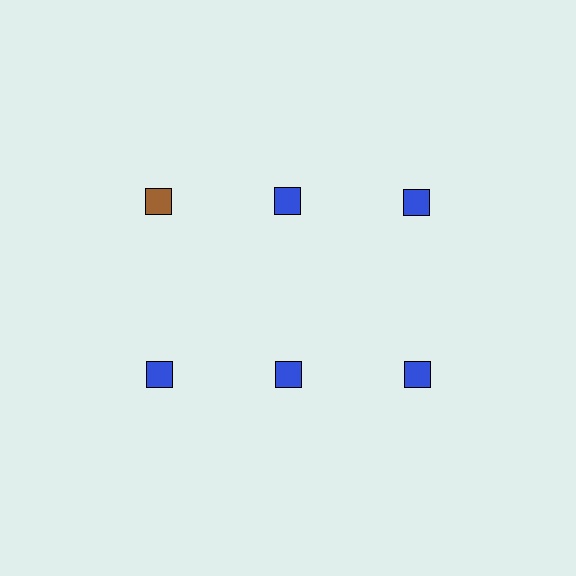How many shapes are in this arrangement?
There are 6 shapes arranged in a grid pattern.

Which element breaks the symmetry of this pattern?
The brown square in the top row, leftmost column breaks the symmetry. All other shapes are blue squares.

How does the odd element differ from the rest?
It has a different color: brown instead of blue.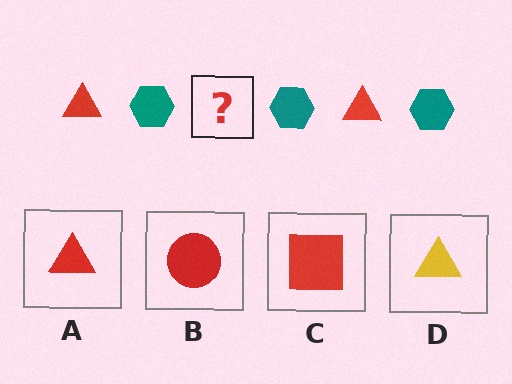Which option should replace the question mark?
Option A.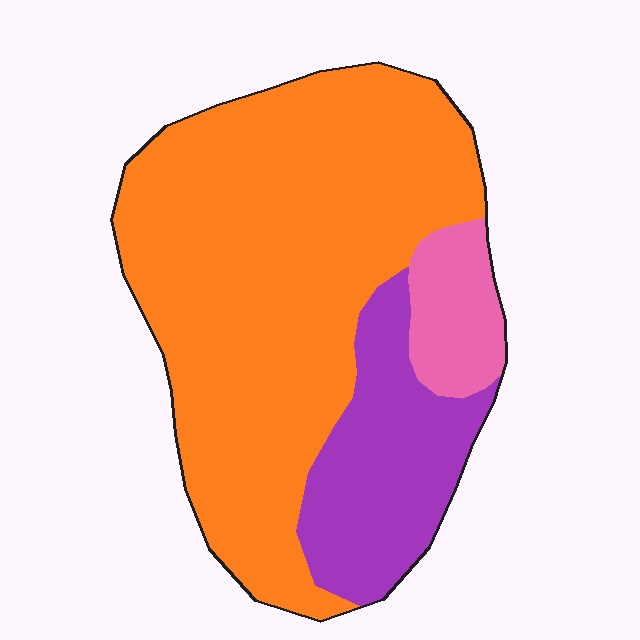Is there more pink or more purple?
Purple.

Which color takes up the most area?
Orange, at roughly 70%.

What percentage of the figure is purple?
Purple takes up about one fifth (1/5) of the figure.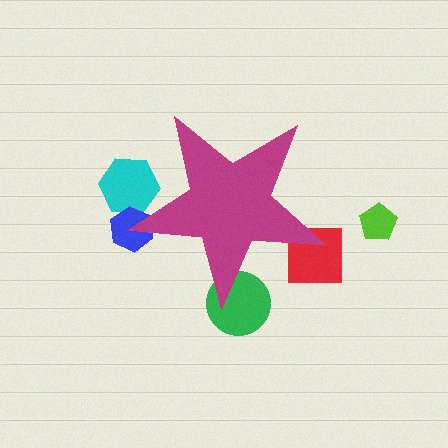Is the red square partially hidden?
Yes, the red square is partially hidden behind the magenta star.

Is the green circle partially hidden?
Yes, the green circle is partially hidden behind the magenta star.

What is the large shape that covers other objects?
A magenta star.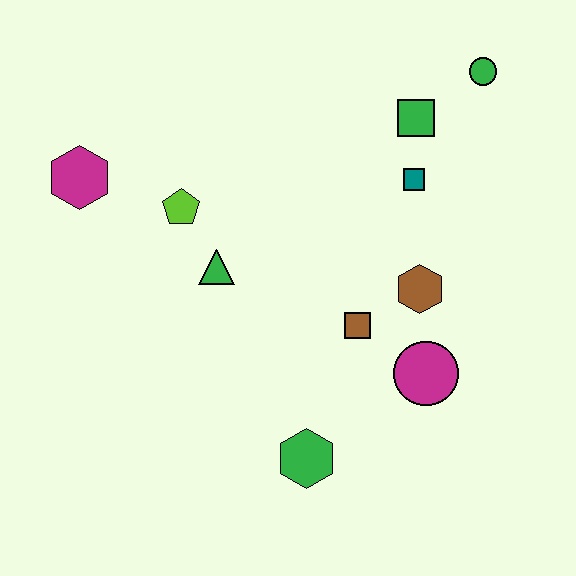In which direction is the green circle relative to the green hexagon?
The green circle is above the green hexagon.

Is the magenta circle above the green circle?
No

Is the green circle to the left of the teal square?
No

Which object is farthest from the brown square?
The magenta hexagon is farthest from the brown square.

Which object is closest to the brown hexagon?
The brown square is closest to the brown hexagon.